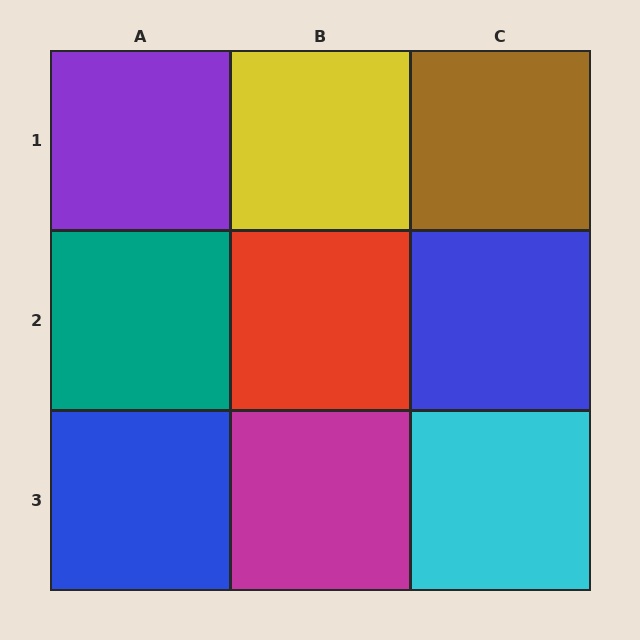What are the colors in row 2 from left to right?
Teal, red, blue.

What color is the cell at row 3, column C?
Cyan.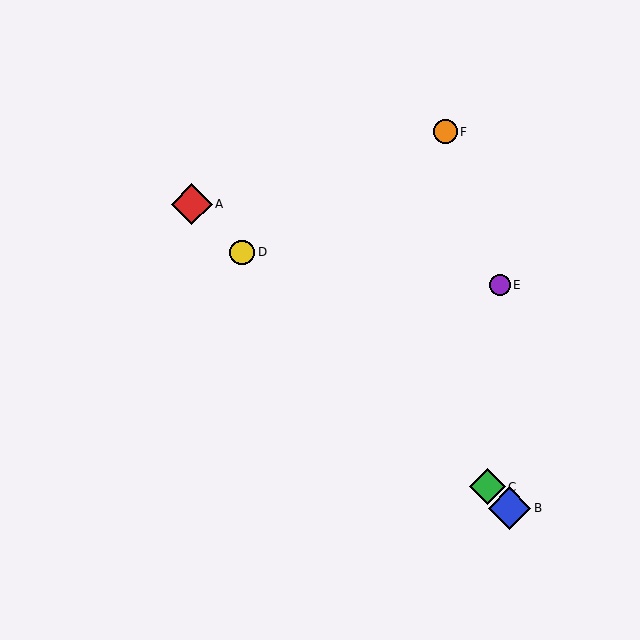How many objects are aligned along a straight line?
4 objects (A, B, C, D) are aligned along a straight line.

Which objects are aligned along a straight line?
Objects A, B, C, D are aligned along a straight line.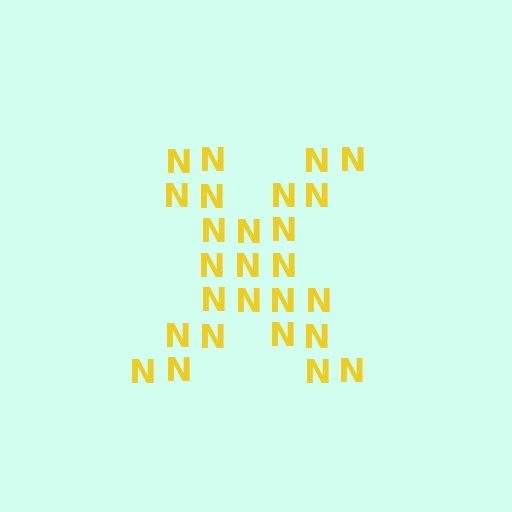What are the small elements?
The small elements are letter N's.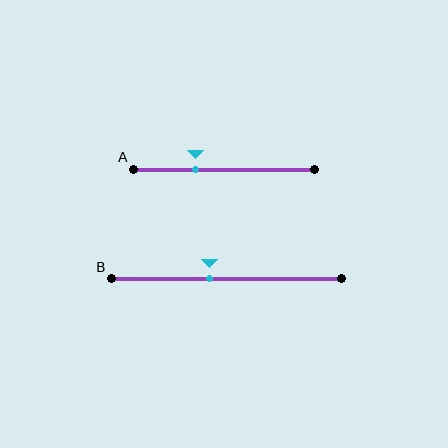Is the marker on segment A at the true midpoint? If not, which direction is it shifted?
No, the marker on segment A is shifted to the left by about 16% of the segment length.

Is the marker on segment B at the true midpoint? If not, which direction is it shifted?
No, the marker on segment B is shifted to the left by about 7% of the segment length.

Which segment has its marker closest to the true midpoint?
Segment B has its marker closest to the true midpoint.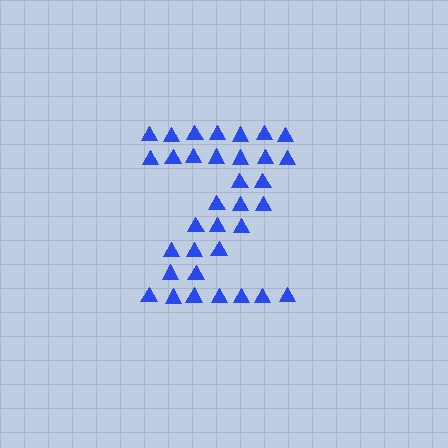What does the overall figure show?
The overall figure shows the letter Z.